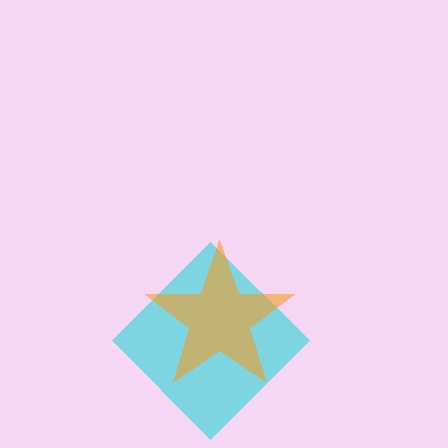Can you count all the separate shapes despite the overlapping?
Yes, there are 2 separate shapes.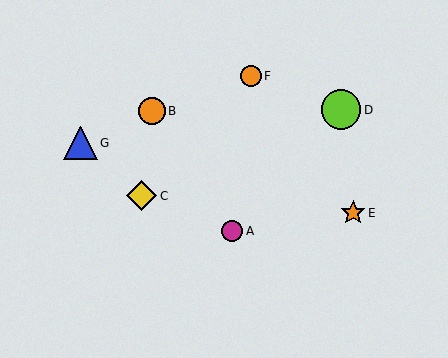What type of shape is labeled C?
Shape C is a yellow diamond.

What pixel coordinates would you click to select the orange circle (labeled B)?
Click at (152, 111) to select the orange circle B.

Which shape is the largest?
The lime circle (labeled D) is the largest.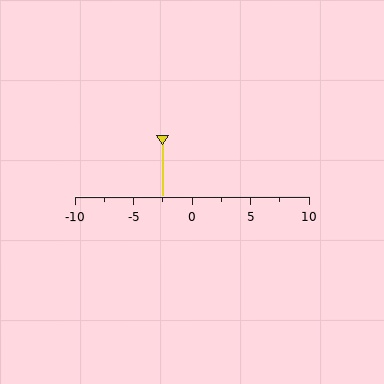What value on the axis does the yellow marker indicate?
The marker indicates approximately -2.5.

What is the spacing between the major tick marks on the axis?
The major ticks are spaced 5 apart.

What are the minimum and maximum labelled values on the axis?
The axis runs from -10 to 10.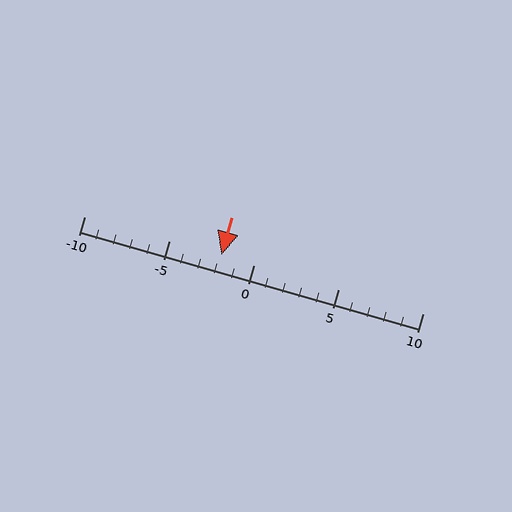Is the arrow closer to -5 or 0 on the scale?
The arrow is closer to 0.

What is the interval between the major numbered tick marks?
The major tick marks are spaced 5 units apart.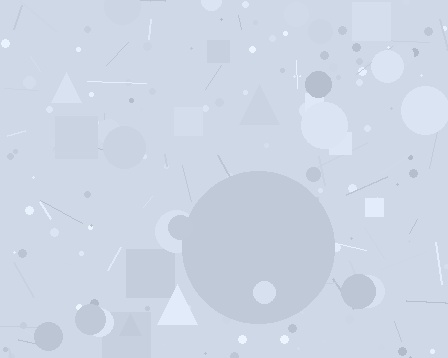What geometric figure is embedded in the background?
A circle is embedded in the background.